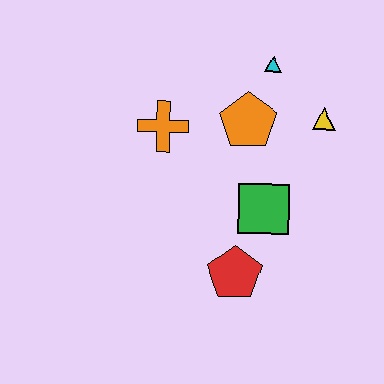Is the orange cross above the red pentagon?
Yes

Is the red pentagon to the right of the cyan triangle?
No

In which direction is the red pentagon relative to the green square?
The red pentagon is below the green square.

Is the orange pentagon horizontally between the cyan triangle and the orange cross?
Yes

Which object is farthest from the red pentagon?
The cyan triangle is farthest from the red pentagon.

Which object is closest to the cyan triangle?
The orange pentagon is closest to the cyan triangle.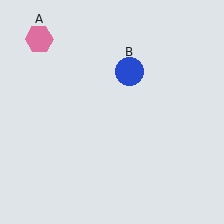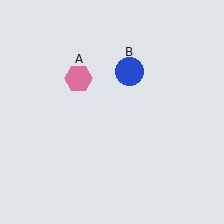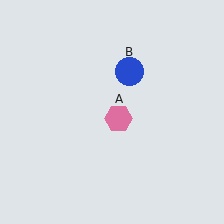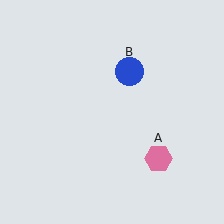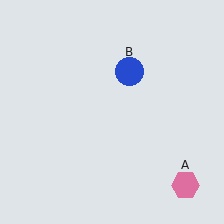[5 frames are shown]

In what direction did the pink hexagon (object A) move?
The pink hexagon (object A) moved down and to the right.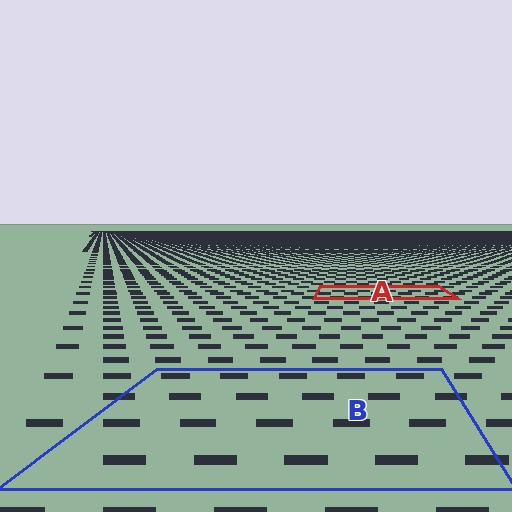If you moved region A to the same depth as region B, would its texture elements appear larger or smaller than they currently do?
They would appear larger. At a closer depth, the same texture elements are projected at a bigger on-screen size.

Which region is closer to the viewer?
Region B is closer. The texture elements there are larger and more spread out.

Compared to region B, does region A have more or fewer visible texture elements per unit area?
Region A has more texture elements per unit area — they are packed more densely because it is farther away.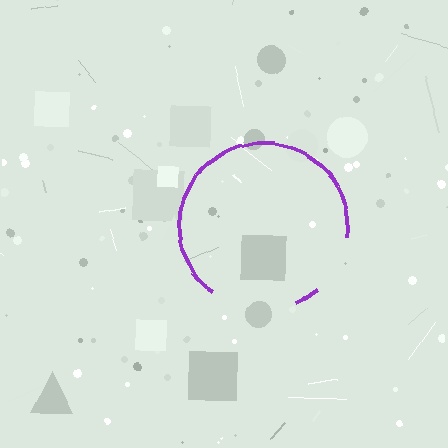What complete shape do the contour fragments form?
The contour fragments form a circle.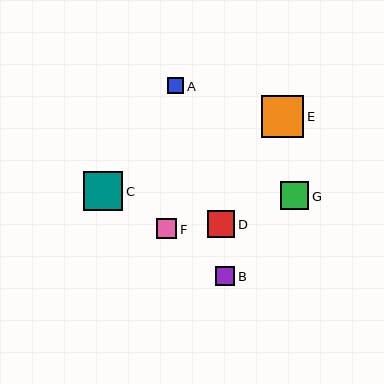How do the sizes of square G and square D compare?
Square G and square D are approximately the same size.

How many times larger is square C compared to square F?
Square C is approximately 2.0 times the size of square F.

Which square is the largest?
Square E is the largest with a size of approximately 42 pixels.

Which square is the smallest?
Square A is the smallest with a size of approximately 16 pixels.